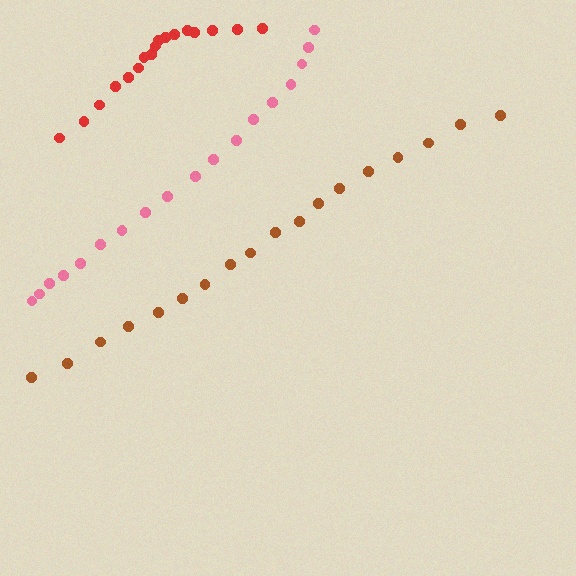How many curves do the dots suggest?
There are 3 distinct paths.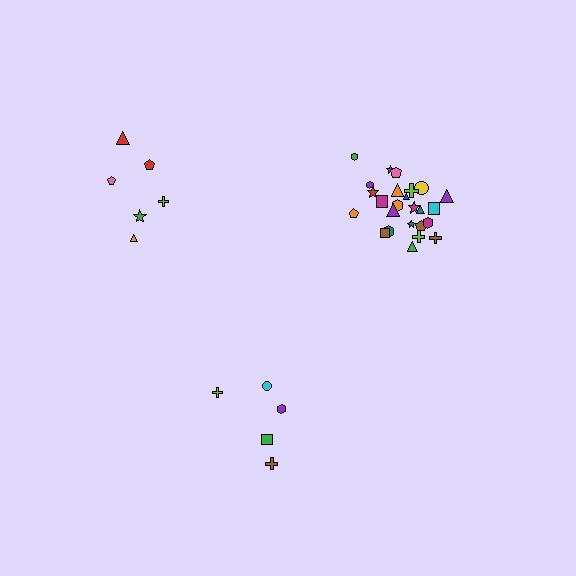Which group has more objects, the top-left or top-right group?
The top-right group.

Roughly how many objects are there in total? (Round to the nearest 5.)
Roughly 35 objects in total.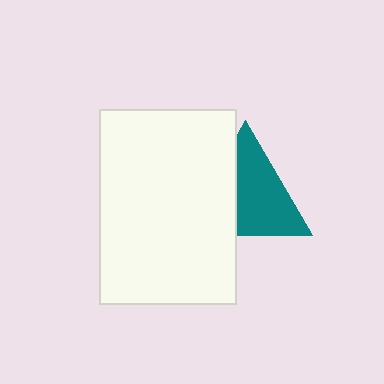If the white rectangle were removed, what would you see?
You would see the complete teal triangle.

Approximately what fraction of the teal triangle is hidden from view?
Roughly 38% of the teal triangle is hidden behind the white rectangle.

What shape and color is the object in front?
The object in front is a white rectangle.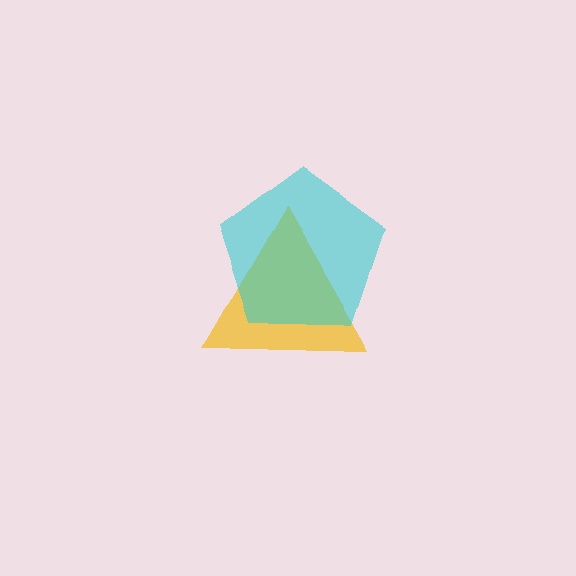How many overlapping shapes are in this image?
There are 2 overlapping shapes in the image.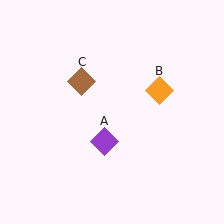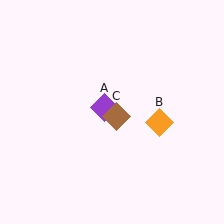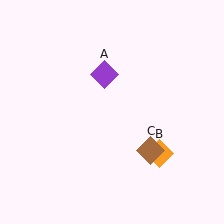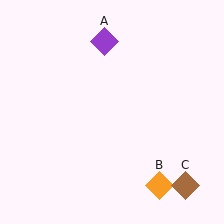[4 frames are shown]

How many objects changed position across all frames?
3 objects changed position: purple diamond (object A), orange diamond (object B), brown diamond (object C).